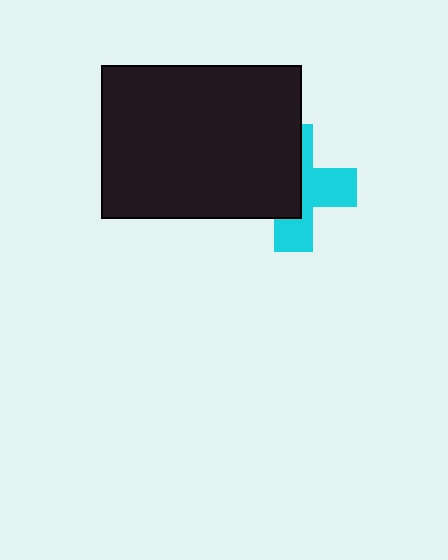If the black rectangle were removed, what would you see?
You would see the complete cyan cross.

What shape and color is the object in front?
The object in front is a black rectangle.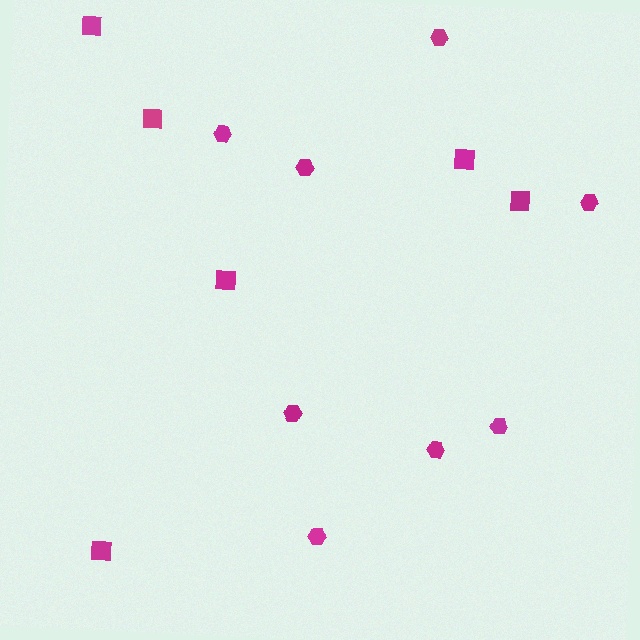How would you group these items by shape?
There are 2 groups: one group of squares (6) and one group of hexagons (8).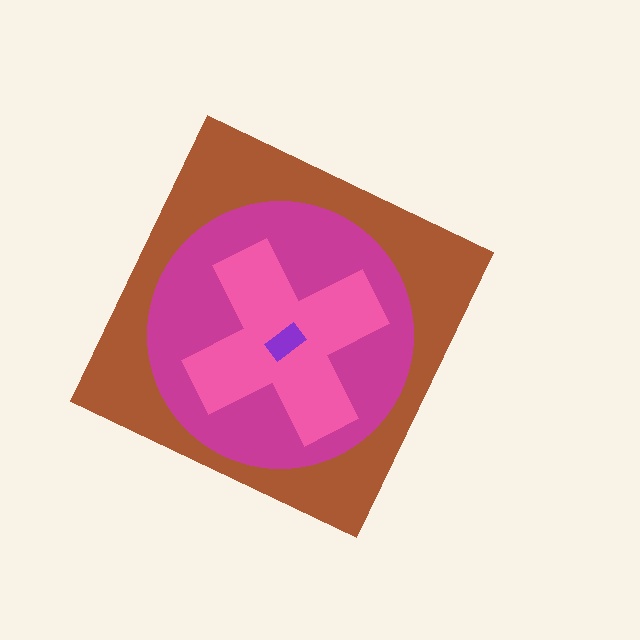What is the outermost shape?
The brown diamond.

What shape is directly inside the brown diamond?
The magenta circle.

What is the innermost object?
The purple rectangle.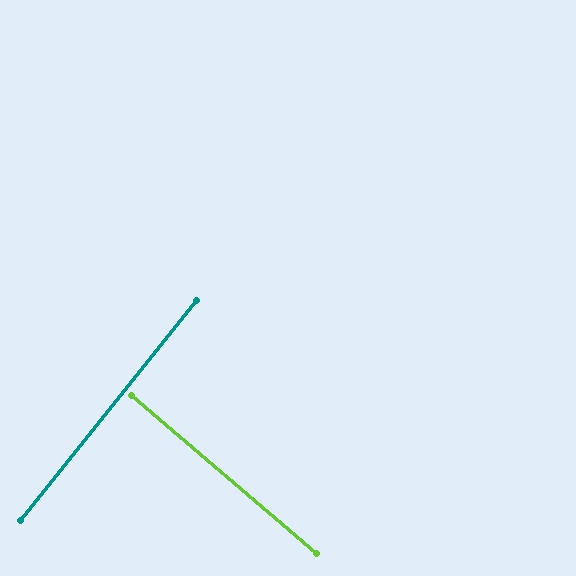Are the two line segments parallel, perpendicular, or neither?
Perpendicular — they meet at approximately 88°.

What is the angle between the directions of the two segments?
Approximately 88 degrees.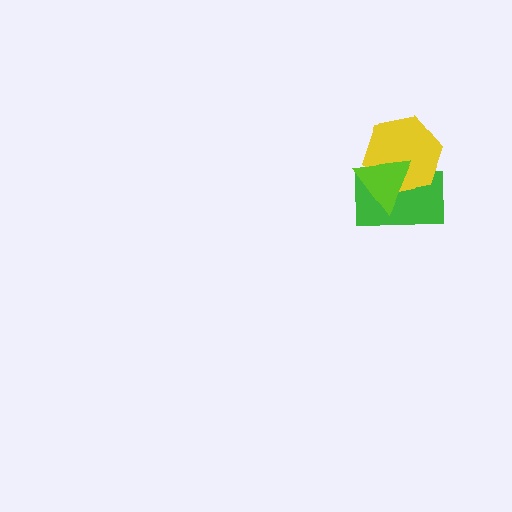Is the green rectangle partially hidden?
Yes, it is partially covered by another shape.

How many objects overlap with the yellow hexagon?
2 objects overlap with the yellow hexagon.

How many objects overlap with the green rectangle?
2 objects overlap with the green rectangle.